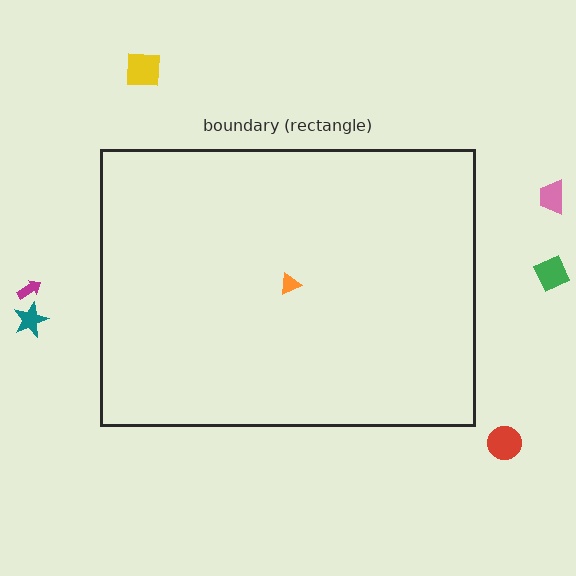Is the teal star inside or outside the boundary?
Outside.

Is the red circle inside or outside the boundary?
Outside.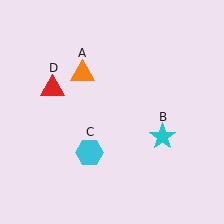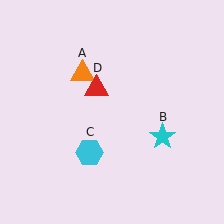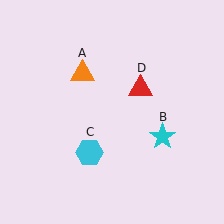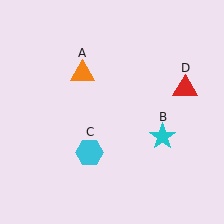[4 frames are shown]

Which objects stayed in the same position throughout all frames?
Orange triangle (object A) and cyan star (object B) and cyan hexagon (object C) remained stationary.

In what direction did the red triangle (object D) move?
The red triangle (object D) moved right.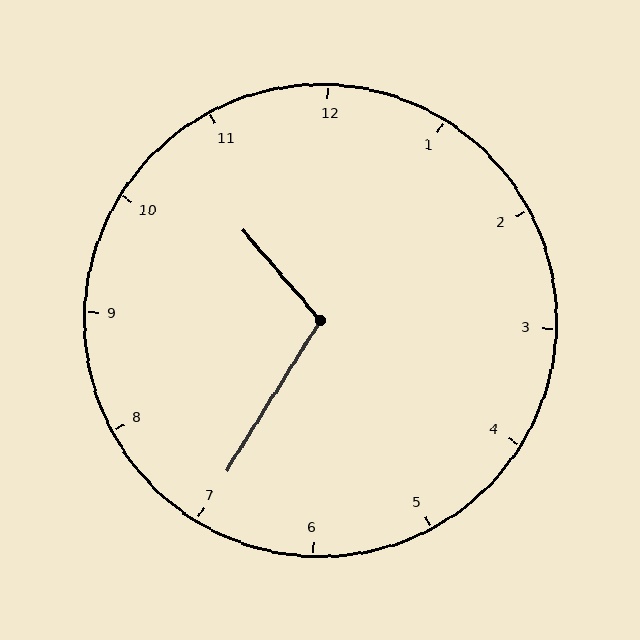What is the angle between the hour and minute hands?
Approximately 108 degrees.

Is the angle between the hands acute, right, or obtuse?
It is obtuse.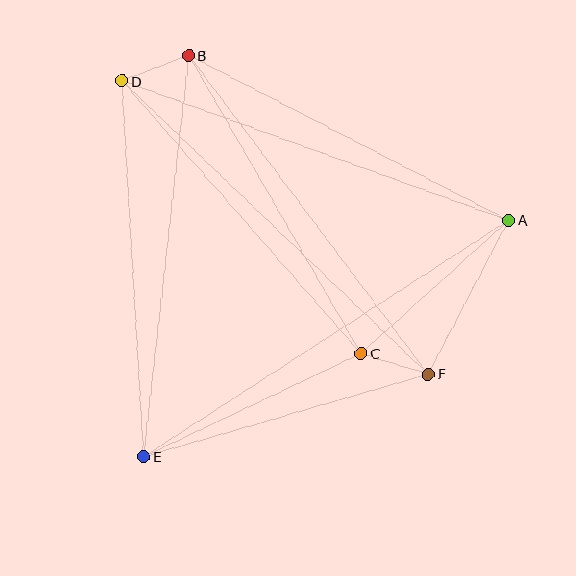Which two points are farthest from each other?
Points A and E are farthest from each other.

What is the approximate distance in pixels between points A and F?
The distance between A and F is approximately 173 pixels.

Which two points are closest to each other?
Points C and F are closest to each other.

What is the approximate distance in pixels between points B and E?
The distance between B and E is approximately 403 pixels.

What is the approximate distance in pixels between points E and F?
The distance between E and F is approximately 296 pixels.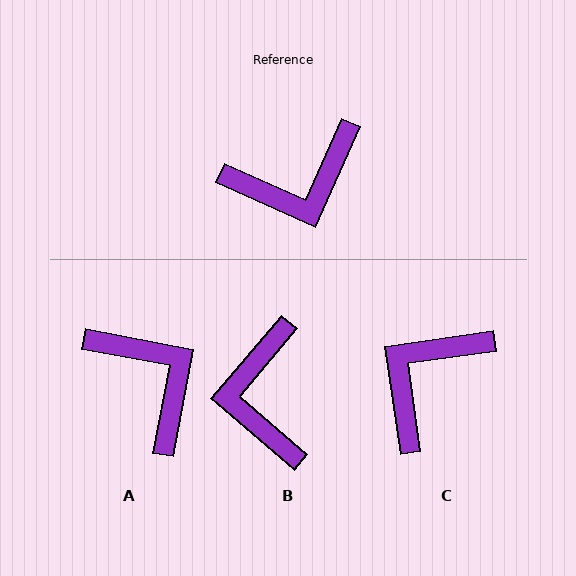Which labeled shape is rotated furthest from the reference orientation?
C, about 148 degrees away.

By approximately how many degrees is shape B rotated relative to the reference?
Approximately 107 degrees clockwise.